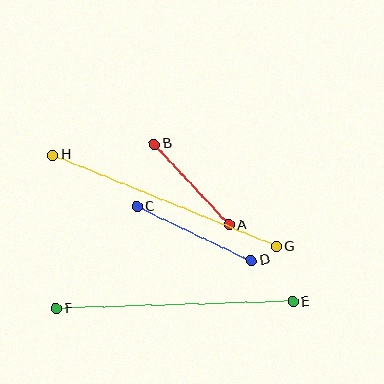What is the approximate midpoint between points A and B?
The midpoint is at approximately (192, 185) pixels.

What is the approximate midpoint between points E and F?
The midpoint is at approximately (175, 305) pixels.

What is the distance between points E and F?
The distance is approximately 237 pixels.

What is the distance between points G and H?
The distance is approximately 241 pixels.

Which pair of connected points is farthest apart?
Points G and H are farthest apart.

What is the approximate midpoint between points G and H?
The midpoint is at approximately (165, 201) pixels.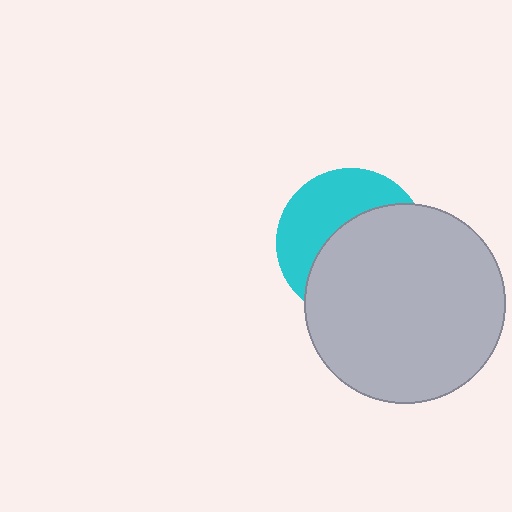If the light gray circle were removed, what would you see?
You would see the complete cyan circle.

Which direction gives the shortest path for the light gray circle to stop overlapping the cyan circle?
Moving toward the lower-right gives the shortest separation.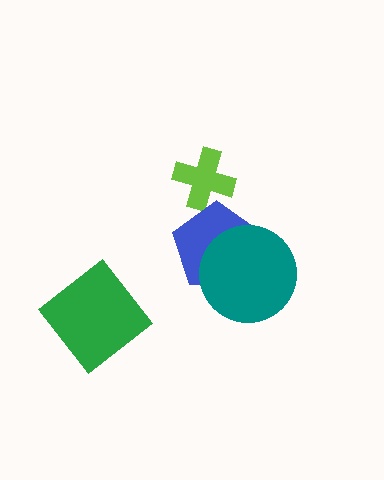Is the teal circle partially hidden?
No, no other shape covers it.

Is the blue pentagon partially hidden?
Yes, it is partially covered by another shape.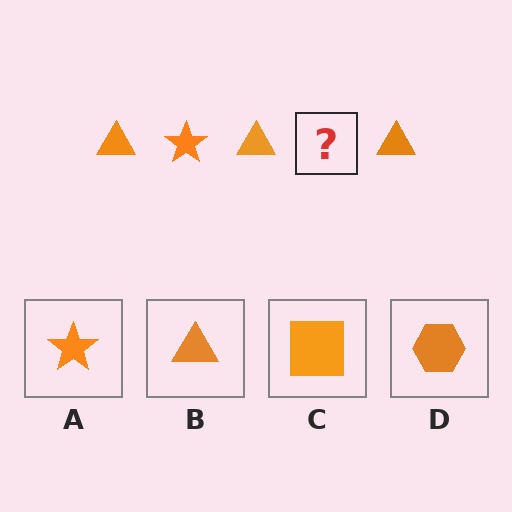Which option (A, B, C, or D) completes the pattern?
A.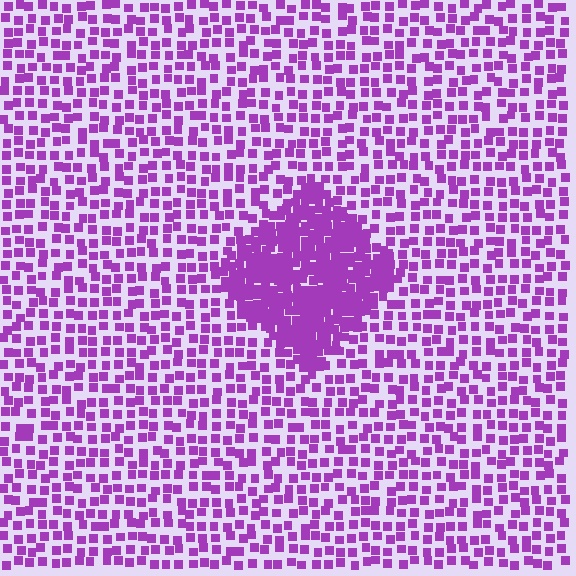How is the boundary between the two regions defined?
The boundary is defined by a change in element density (approximately 2.4x ratio). All elements are the same color, size, and shape.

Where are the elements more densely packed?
The elements are more densely packed inside the diamond boundary.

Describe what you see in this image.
The image contains small purple elements arranged at two different densities. A diamond-shaped region is visible where the elements are more densely packed than the surrounding area.